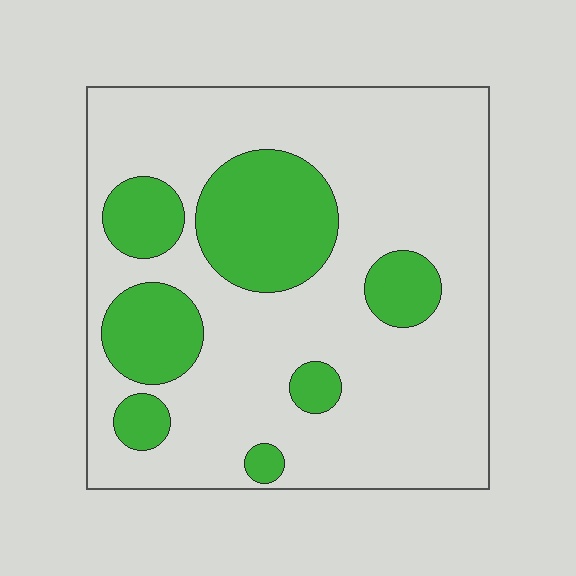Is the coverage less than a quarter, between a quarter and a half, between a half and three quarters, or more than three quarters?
Between a quarter and a half.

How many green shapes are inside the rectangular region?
7.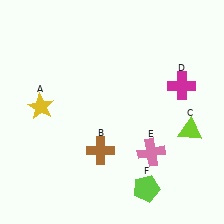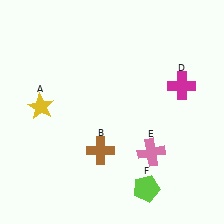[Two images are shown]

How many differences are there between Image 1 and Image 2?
There is 1 difference between the two images.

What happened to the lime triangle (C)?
The lime triangle (C) was removed in Image 2. It was in the bottom-right area of Image 1.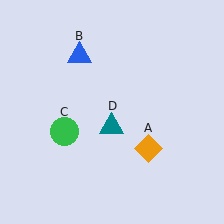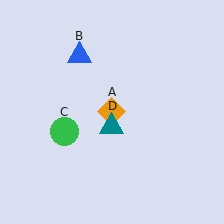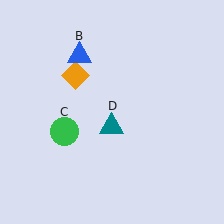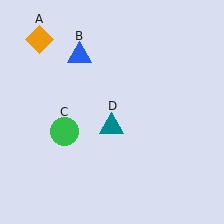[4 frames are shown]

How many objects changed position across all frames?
1 object changed position: orange diamond (object A).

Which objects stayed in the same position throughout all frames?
Blue triangle (object B) and green circle (object C) and teal triangle (object D) remained stationary.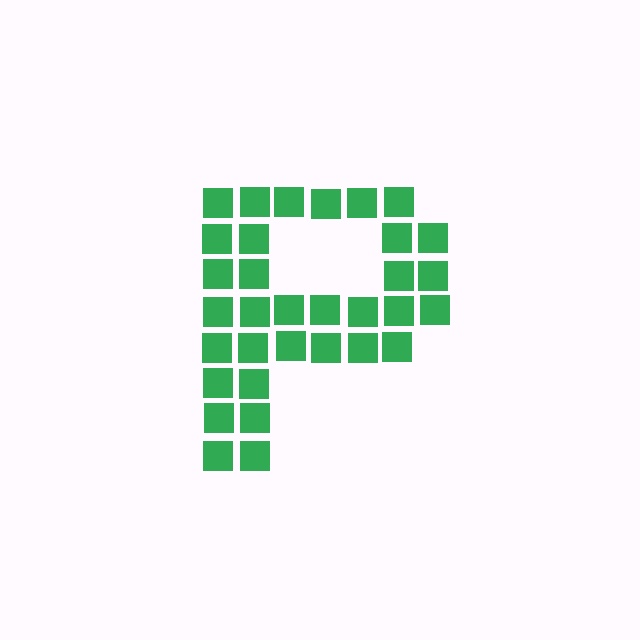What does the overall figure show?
The overall figure shows the letter P.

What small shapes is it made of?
It is made of small squares.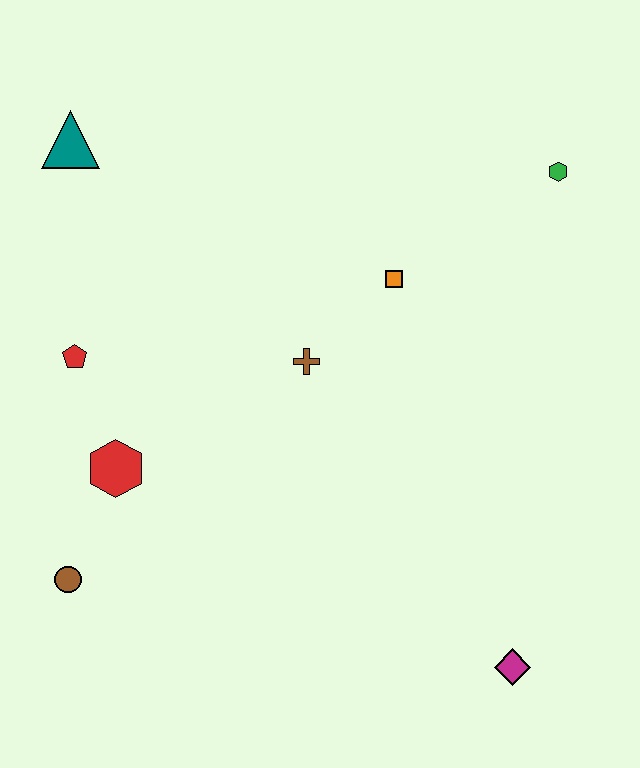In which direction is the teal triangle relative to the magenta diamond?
The teal triangle is above the magenta diamond.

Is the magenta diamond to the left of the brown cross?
No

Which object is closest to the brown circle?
The red hexagon is closest to the brown circle.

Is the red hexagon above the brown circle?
Yes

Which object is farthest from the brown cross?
The magenta diamond is farthest from the brown cross.